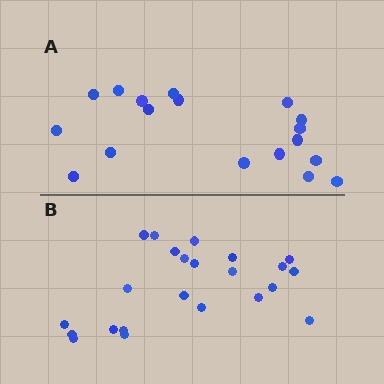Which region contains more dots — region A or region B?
Region B (the bottom region) has more dots.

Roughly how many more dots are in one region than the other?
Region B has about 5 more dots than region A.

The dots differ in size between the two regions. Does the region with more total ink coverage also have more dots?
No. Region A has more total ink coverage because its dots are larger, but region B actually contains more individual dots. Total area can be misleading — the number of items is what matters here.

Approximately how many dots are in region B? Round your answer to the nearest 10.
About 20 dots. (The exact count is 23, which rounds to 20.)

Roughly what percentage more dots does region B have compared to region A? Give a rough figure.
About 30% more.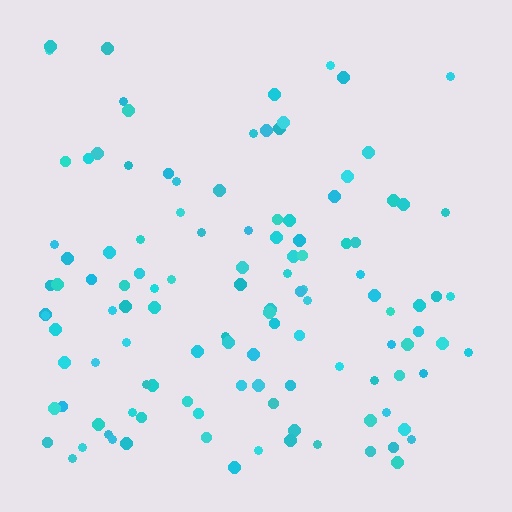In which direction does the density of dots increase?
From top to bottom, with the bottom side densest.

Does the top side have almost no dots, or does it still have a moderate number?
Still a moderate number, just noticeably fewer than the bottom.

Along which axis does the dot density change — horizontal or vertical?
Vertical.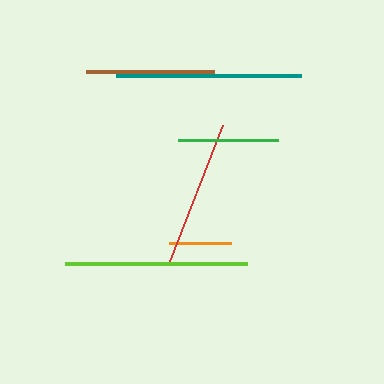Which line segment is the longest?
The teal line is the longest at approximately 186 pixels.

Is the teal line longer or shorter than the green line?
The teal line is longer than the green line.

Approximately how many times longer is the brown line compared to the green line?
The brown line is approximately 1.3 times the length of the green line.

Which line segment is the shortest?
The orange line is the shortest at approximately 62 pixels.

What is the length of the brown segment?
The brown segment is approximately 128 pixels long.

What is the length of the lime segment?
The lime segment is approximately 183 pixels long.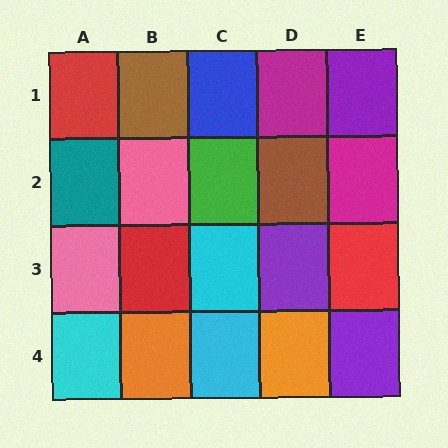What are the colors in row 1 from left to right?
Red, brown, blue, magenta, purple.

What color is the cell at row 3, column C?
Cyan.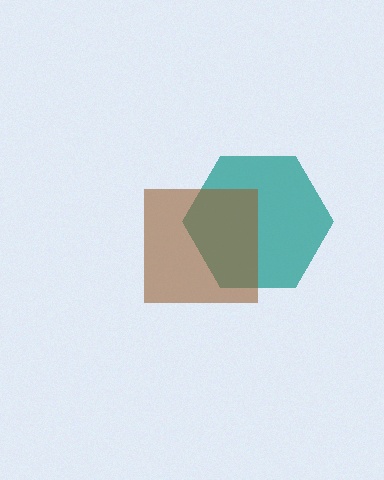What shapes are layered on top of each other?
The layered shapes are: a teal hexagon, a brown square.